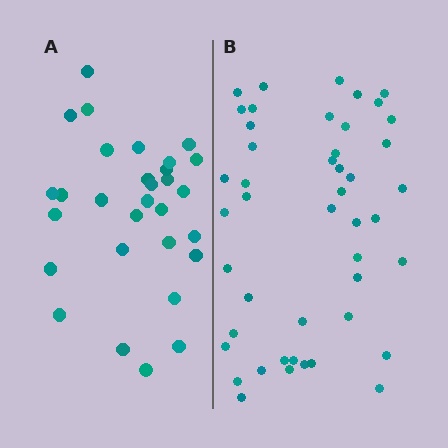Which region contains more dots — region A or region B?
Region B (the right region) has more dots.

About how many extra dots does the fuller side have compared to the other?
Region B has approximately 15 more dots than region A.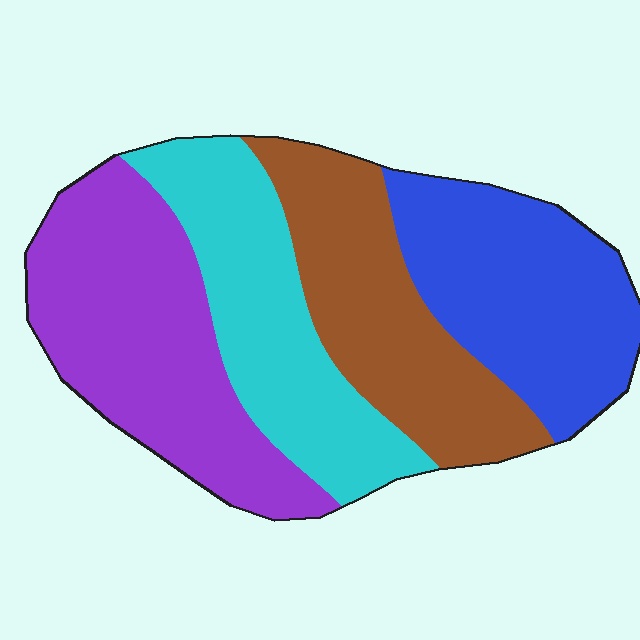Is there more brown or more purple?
Purple.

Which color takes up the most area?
Purple, at roughly 30%.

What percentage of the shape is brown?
Brown covers around 25% of the shape.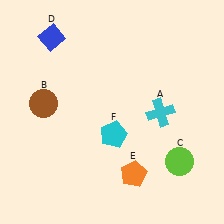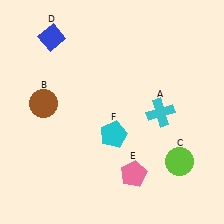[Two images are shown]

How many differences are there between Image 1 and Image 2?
There is 1 difference between the two images.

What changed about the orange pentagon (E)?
In Image 1, E is orange. In Image 2, it changed to pink.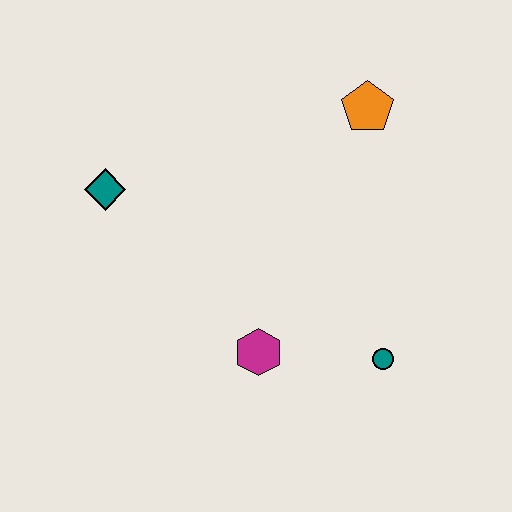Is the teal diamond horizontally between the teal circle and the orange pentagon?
No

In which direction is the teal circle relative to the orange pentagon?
The teal circle is below the orange pentagon.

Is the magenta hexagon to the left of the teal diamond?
No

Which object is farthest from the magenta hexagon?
The orange pentagon is farthest from the magenta hexagon.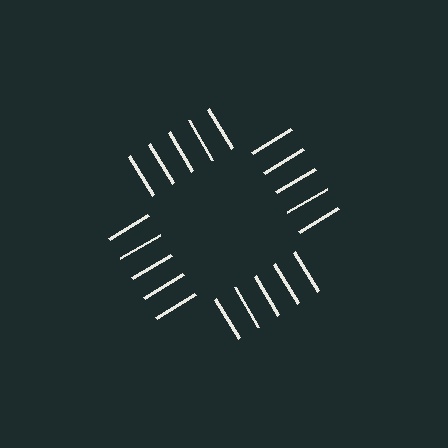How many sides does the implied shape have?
4 sides — the line-ends trace a square.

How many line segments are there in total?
20 — 5 along each of the 4 edges.